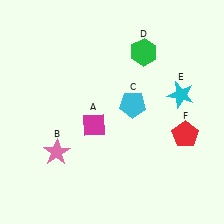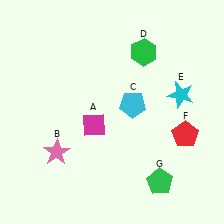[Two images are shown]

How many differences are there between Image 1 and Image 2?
There is 1 difference between the two images.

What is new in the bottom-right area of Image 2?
A green pentagon (G) was added in the bottom-right area of Image 2.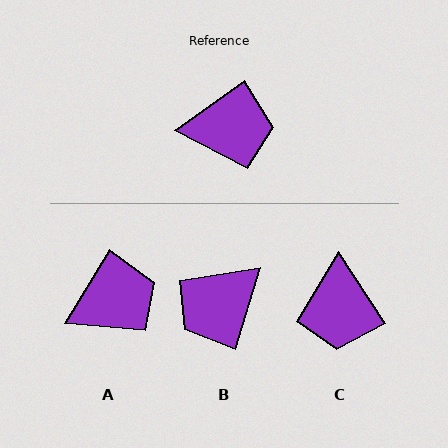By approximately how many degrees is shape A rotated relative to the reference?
Approximately 22 degrees counter-clockwise.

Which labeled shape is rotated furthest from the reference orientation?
B, about 143 degrees away.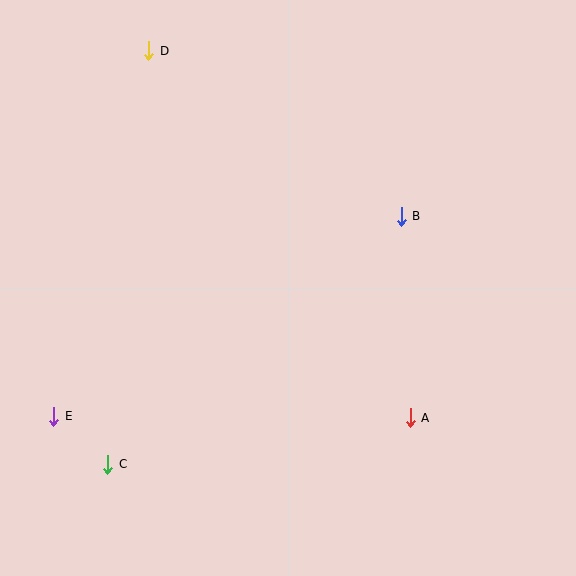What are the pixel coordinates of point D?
Point D is at (149, 51).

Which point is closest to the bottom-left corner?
Point C is closest to the bottom-left corner.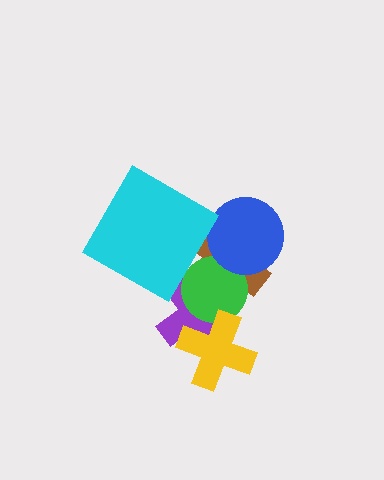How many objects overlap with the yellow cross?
2 objects overlap with the yellow cross.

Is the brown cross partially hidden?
Yes, it is partially covered by another shape.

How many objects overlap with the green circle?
4 objects overlap with the green circle.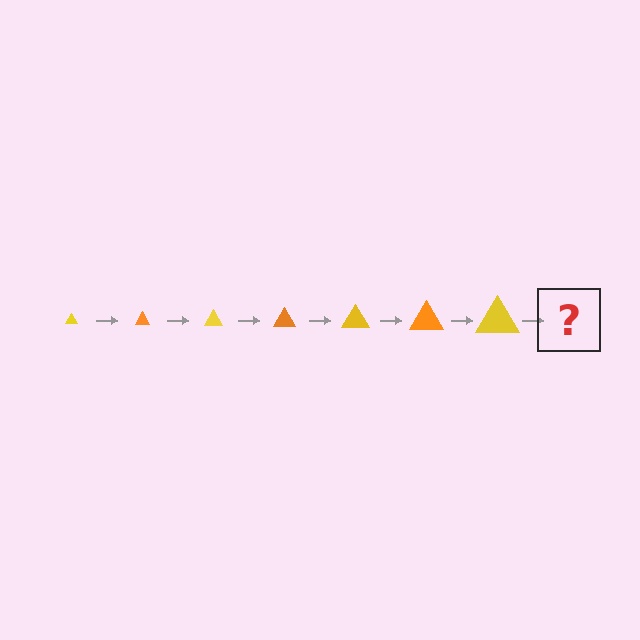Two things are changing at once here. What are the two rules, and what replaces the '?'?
The two rules are that the triangle grows larger each step and the color cycles through yellow and orange. The '?' should be an orange triangle, larger than the previous one.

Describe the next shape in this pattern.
It should be an orange triangle, larger than the previous one.